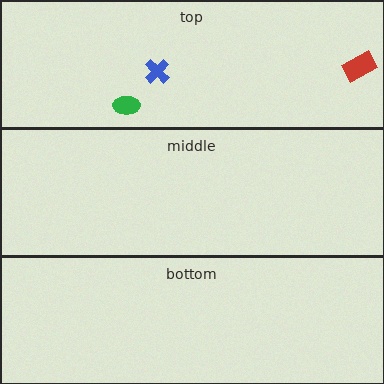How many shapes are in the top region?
3.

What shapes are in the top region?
The green ellipse, the red rectangle, the blue cross.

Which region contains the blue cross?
The top region.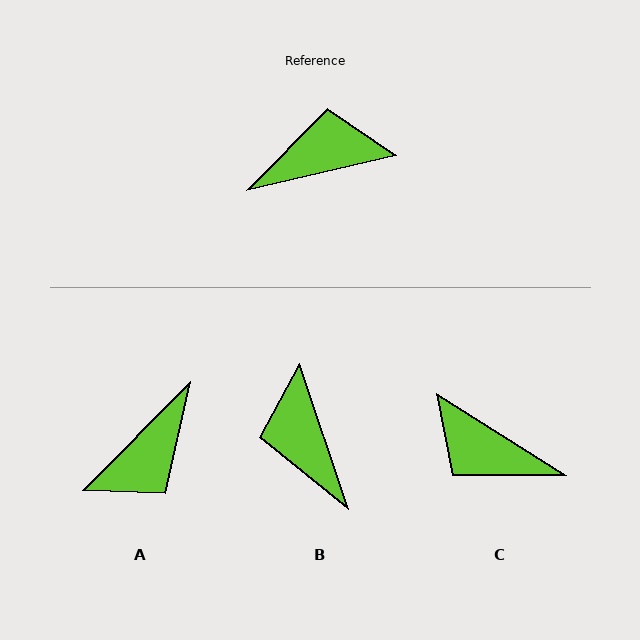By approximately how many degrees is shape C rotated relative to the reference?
Approximately 135 degrees counter-clockwise.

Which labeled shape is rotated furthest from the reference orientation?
A, about 148 degrees away.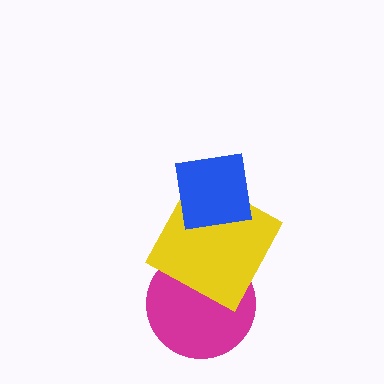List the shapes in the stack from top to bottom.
From top to bottom: the blue square, the yellow square, the magenta circle.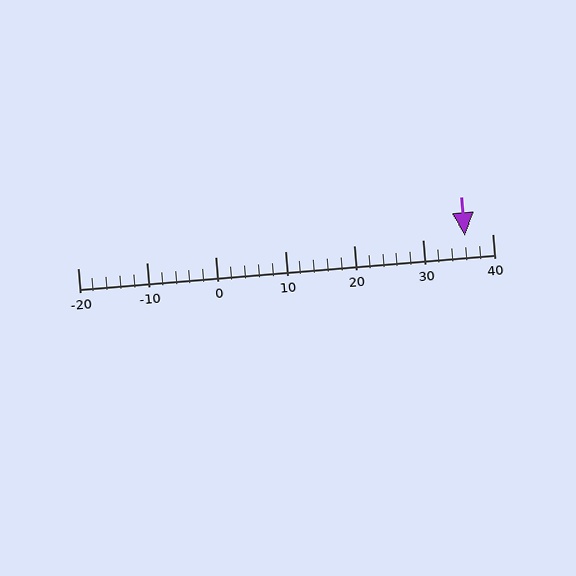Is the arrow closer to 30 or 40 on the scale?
The arrow is closer to 40.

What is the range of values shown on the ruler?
The ruler shows values from -20 to 40.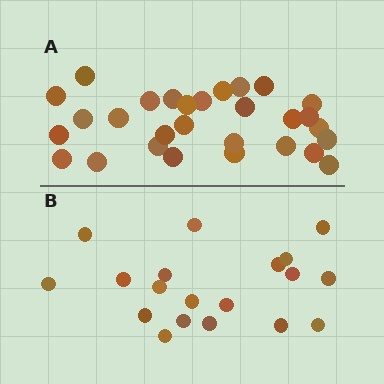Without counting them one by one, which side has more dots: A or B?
Region A (the top region) has more dots.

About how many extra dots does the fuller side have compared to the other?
Region A has roughly 10 or so more dots than region B.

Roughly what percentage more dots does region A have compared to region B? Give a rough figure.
About 55% more.